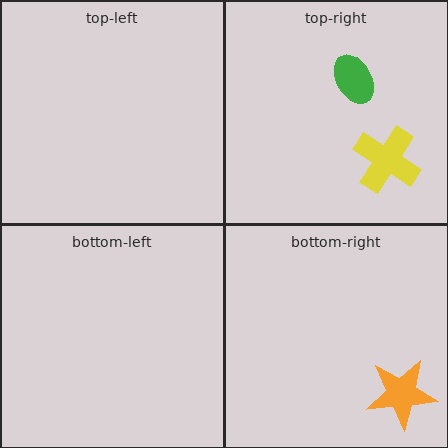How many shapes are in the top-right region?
2.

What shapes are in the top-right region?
The green ellipse, the yellow cross.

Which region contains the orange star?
The bottom-right region.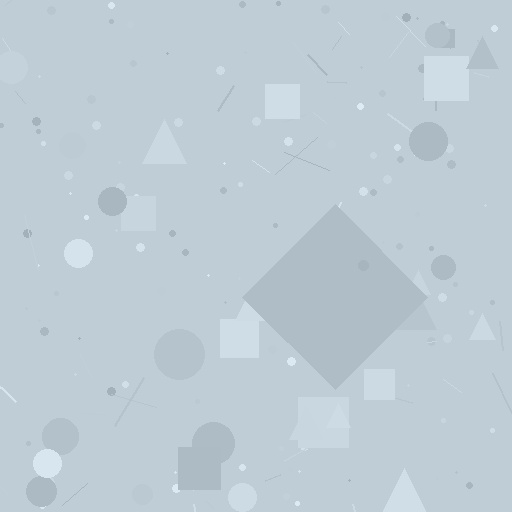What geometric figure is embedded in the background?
A diamond is embedded in the background.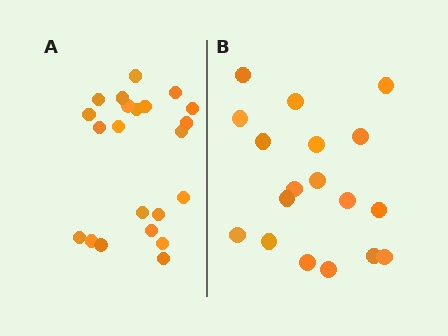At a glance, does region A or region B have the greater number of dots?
Region A (the left region) has more dots.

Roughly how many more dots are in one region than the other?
Region A has about 4 more dots than region B.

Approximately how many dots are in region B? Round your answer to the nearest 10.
About 20 dots. (The exact count is 18, which rounds to 20.)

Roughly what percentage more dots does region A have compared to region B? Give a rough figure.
About 20% more.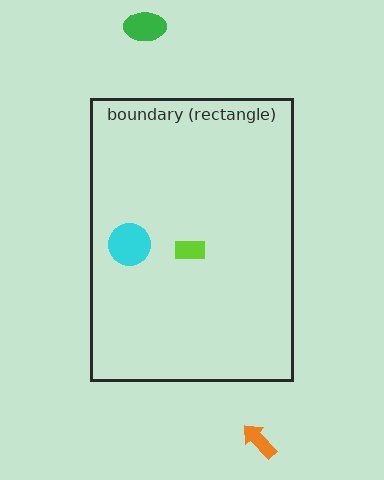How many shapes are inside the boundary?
2 inside, 2 outside.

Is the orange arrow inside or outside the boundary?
Outside.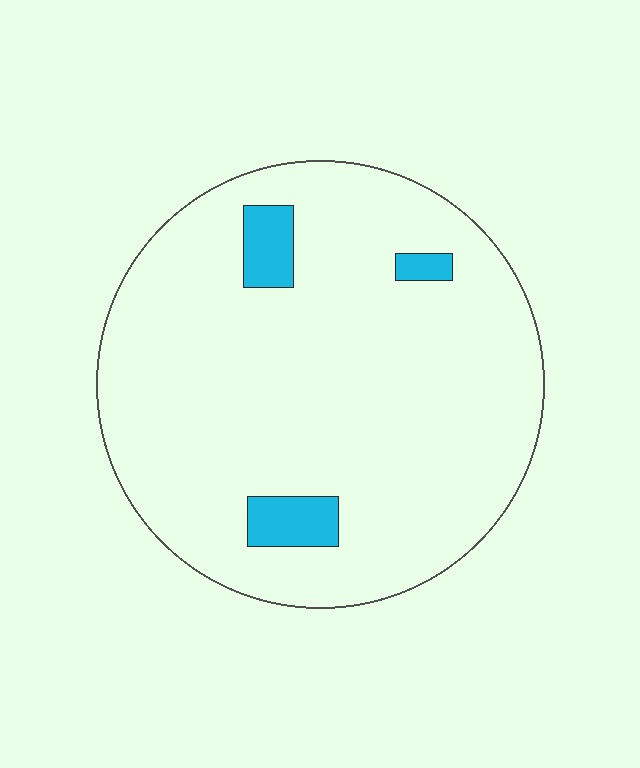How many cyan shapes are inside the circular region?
3.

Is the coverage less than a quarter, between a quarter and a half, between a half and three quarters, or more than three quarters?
Less than a quarter.